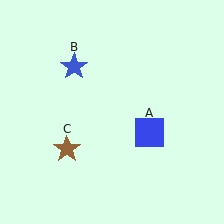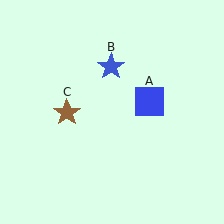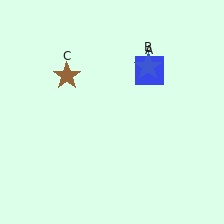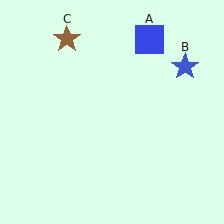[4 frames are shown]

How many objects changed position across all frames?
3 objects changed position: blue square (object A), blue star (object B), brown star (object C).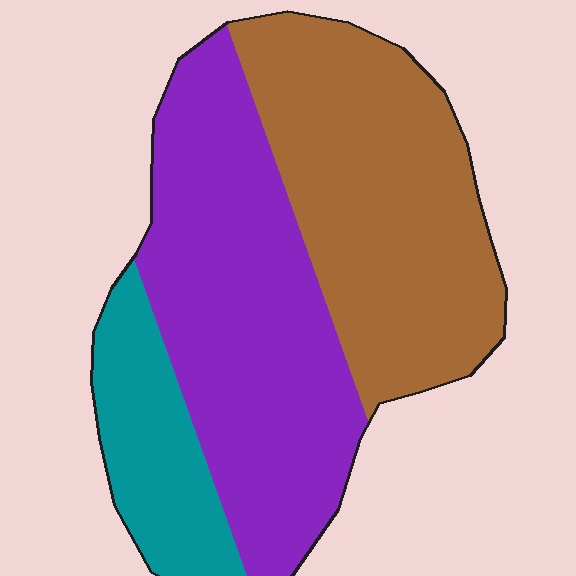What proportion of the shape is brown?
Brown takes up about two fifths (2/5) of the shape.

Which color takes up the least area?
Teal, at roughly 15%.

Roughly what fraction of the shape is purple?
Purple takes up between a quarter and a half of the shape.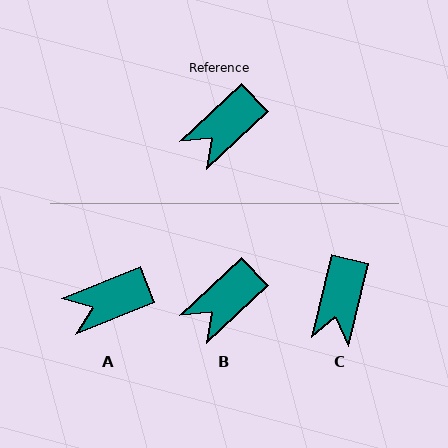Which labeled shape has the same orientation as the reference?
B.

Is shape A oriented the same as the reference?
No, it is off by about 21 degrees.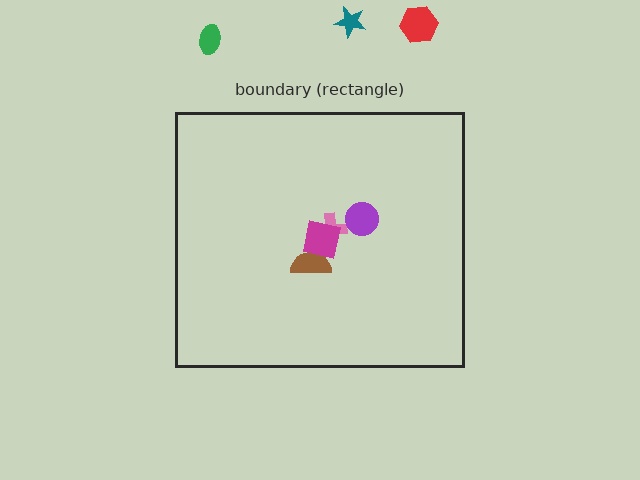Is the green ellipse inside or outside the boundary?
Outside.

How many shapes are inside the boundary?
4 inside, 3 outside.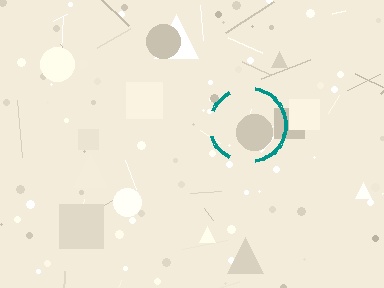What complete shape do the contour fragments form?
The contour fragments form a circle.